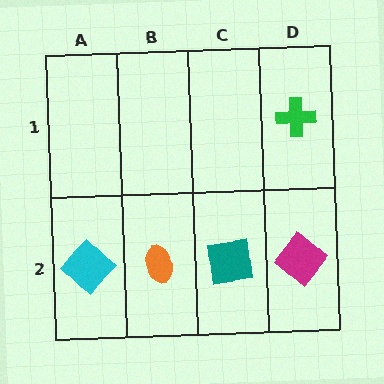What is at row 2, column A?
A cyan diamond.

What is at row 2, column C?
A teal square.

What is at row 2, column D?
A magenta diamond.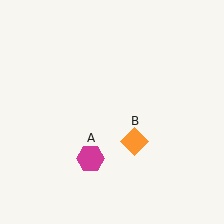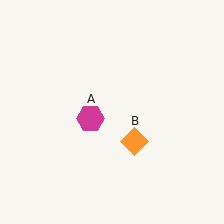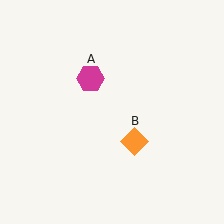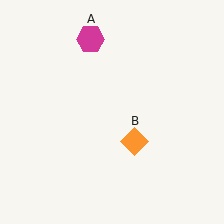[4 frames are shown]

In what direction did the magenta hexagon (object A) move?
The magenta hexagon (object A) moved up.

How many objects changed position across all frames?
1 object changed position: magenta hexagon (object A).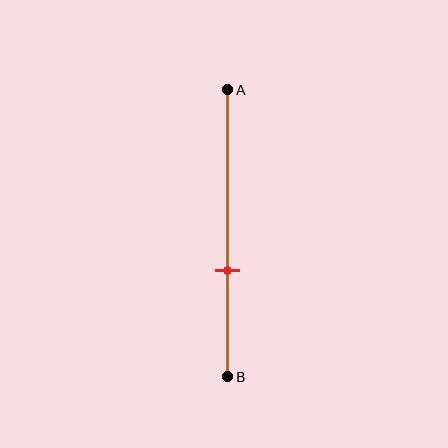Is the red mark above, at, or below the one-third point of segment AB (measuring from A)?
The red mark is below the one-third point of segment AB.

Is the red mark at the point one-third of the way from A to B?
No, the mark is at about 65% from A, not at the 33% one-third point.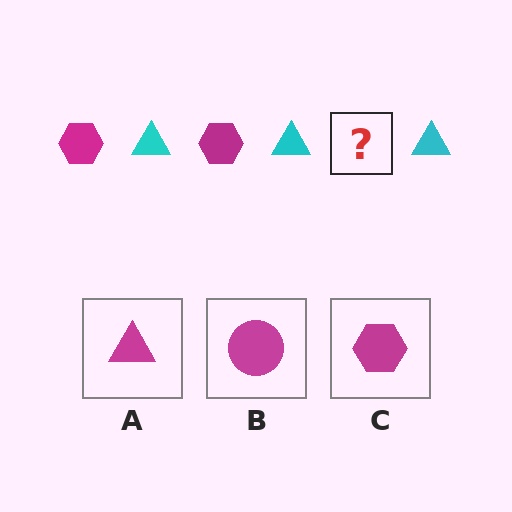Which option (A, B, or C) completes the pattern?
C.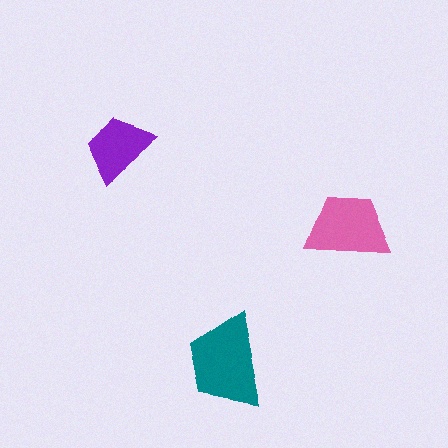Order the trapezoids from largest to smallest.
the teal one, the pink one, the purple one.